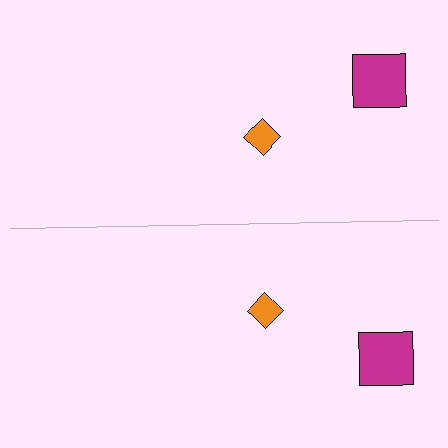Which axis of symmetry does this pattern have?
The pattern has a horizontal axis of symmetry running through the center of the image.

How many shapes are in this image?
There are 4 shapes in this image.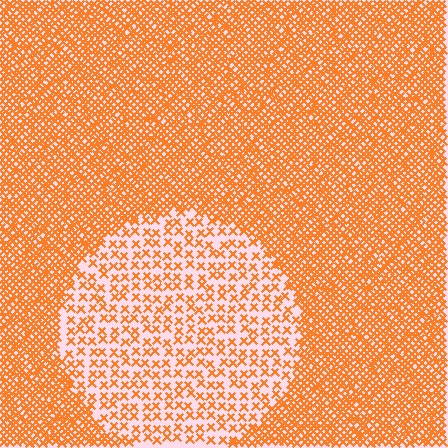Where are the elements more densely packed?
The elements are more densely packed outside the circle boundary.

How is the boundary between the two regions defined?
The boundary is defined by a change in element density (approximately 2.7x ratio). All elements are the same color, size, and shape.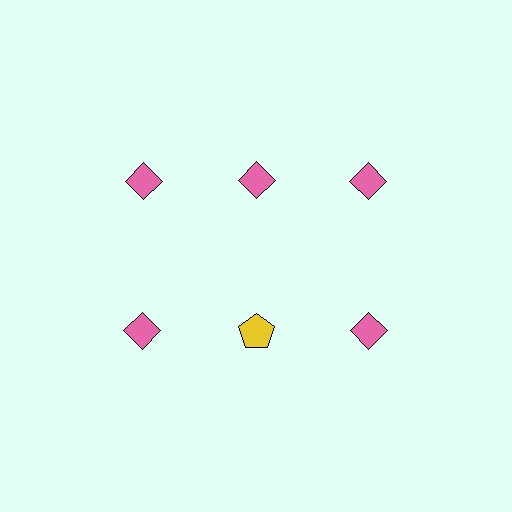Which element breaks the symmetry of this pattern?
The yellow pentagon in the second row, second from left column breaks the symmetry. All other shapes are pink diamonds.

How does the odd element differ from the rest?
It differs in both color (yellow instead of pink) and shape (pentagon instead of diamond).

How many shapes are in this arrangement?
There are 6 shapes arranged in a grid pattern.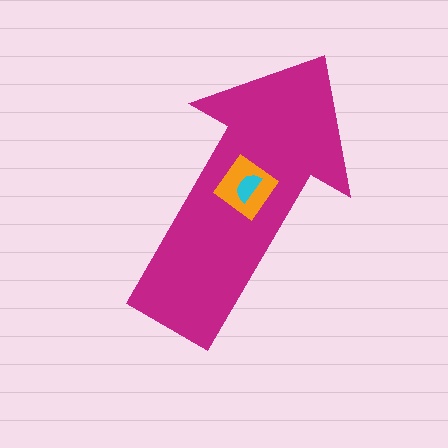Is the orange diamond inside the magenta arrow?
Yes.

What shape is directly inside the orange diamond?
The cyan semicircle.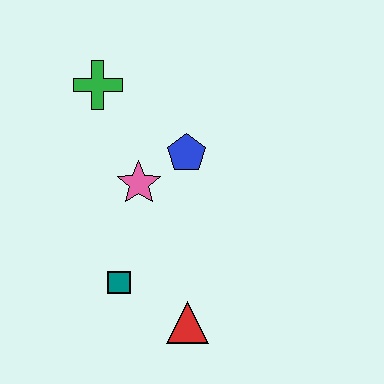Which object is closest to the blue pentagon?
The pink star is closest to the blue pentagon.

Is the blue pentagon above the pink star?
Yes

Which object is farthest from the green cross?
The red triangle is farthest from the green cross.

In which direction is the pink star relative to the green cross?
The pink star is below the green cross.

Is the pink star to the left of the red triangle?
Yes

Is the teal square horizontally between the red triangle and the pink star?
No